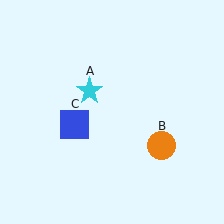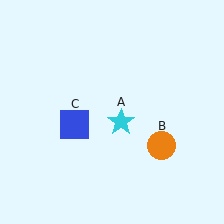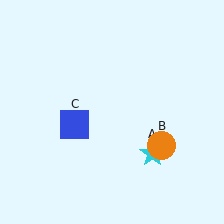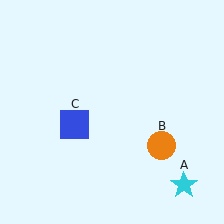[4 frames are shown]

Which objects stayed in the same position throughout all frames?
Orange circle (object B) and blue square (object C) remained stationary.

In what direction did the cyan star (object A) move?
The cyan star (object A) moved down and to the right.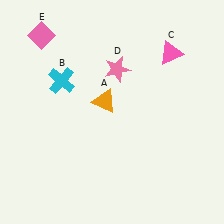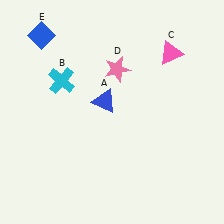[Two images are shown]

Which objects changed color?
A changed from orange to blue. E changed from pink to blue.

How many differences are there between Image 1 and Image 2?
There are 2 differences between the two images.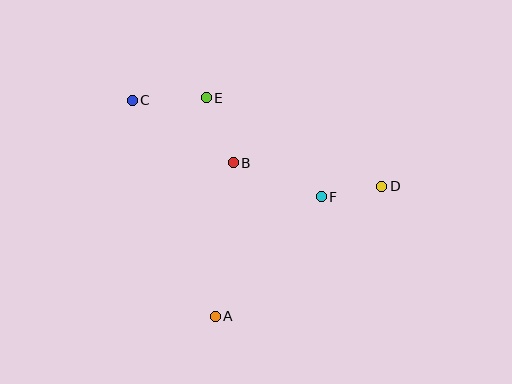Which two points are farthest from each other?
Points C and D are farthest from each other.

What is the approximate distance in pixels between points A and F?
The distance between A and F is approximately 160 pixels.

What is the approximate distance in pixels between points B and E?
The distance between B and E is approximately 71 pixels.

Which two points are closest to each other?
Points D and F are closest to each other.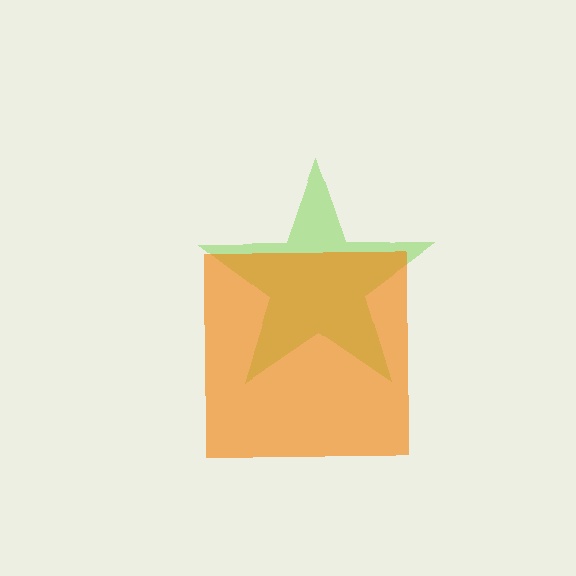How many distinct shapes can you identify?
There are 2 distinct shapes: a lime star, an orange square.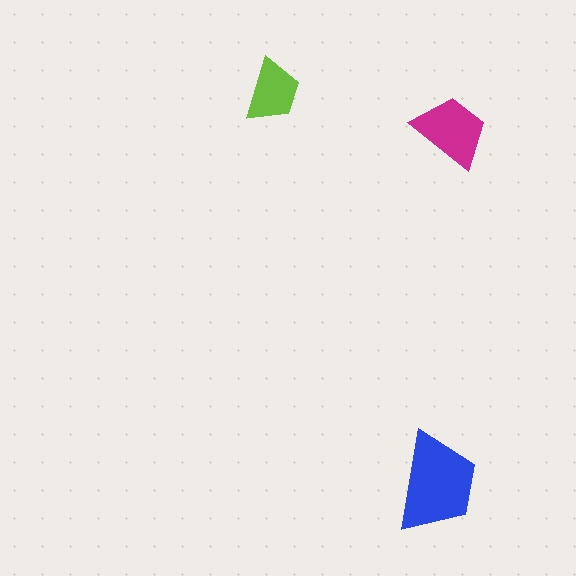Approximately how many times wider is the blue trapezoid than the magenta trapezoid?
About 1.5 times wider.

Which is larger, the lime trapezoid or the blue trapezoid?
The blue one.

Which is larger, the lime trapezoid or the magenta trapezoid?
The magenta one.